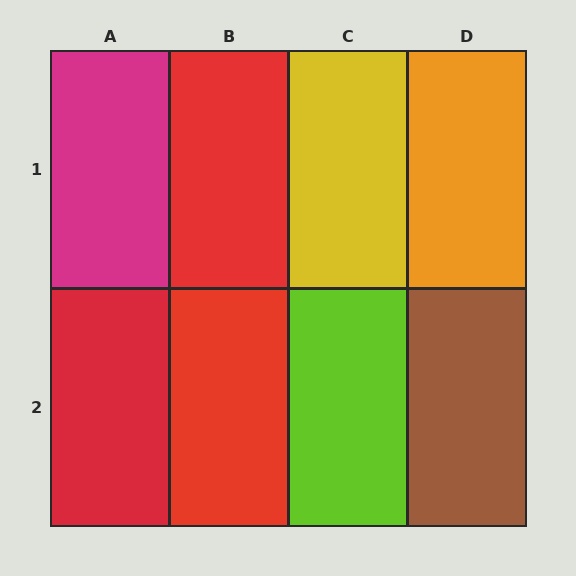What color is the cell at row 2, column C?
Lime.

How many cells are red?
3 cells are red.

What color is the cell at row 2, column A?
Red.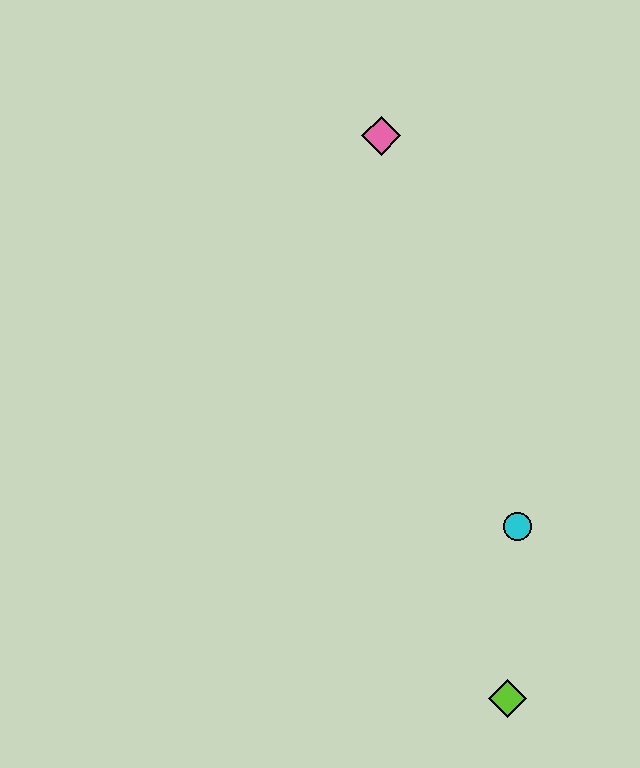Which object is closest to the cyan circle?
The lime diamond is closest to the cyan circle.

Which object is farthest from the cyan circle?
The pink diamond is farthest from the cyan circle.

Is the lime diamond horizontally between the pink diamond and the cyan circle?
Yes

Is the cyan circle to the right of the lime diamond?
Yes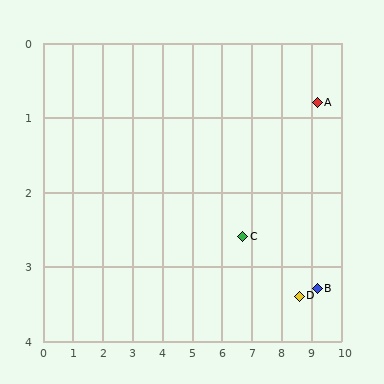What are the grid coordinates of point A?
Point A is at approximately (9.2, 0.8).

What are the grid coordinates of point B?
Point B is at approximately (9.2, 3.3).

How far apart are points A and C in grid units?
Points A and C are about 3.1 grid units apart.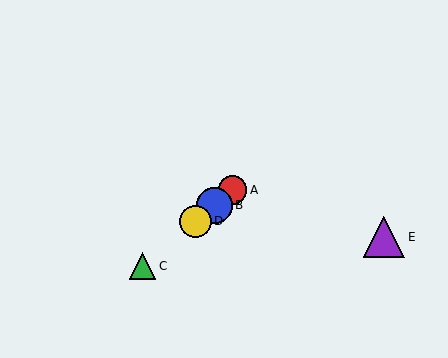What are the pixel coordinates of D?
Object D is at (195, 221).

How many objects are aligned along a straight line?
4 objects (A, B, C, D) are aligned along a straight line.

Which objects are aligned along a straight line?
Objects A, B, C, D are aligned along a straight line.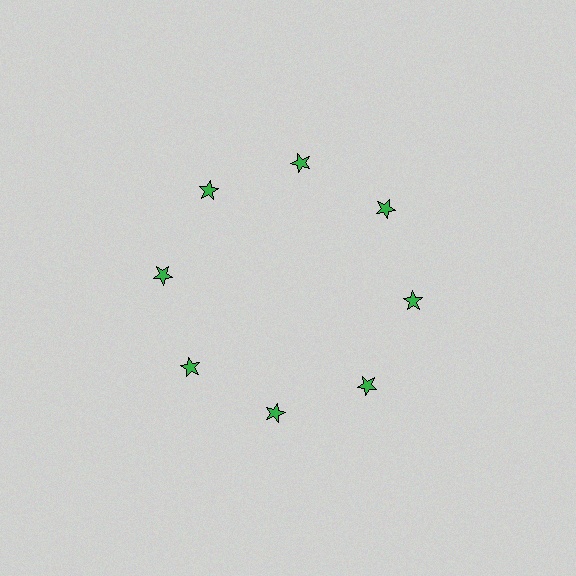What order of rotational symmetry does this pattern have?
This pattern has 8-fold rotational symmetry.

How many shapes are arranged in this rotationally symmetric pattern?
There are 8 shapes, arranged in 8 groups of 1.